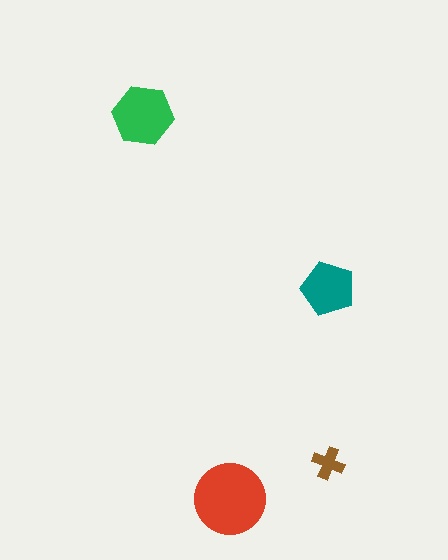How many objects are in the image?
There are 4 objects in the image.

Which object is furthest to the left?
The green hexagon is leftmost.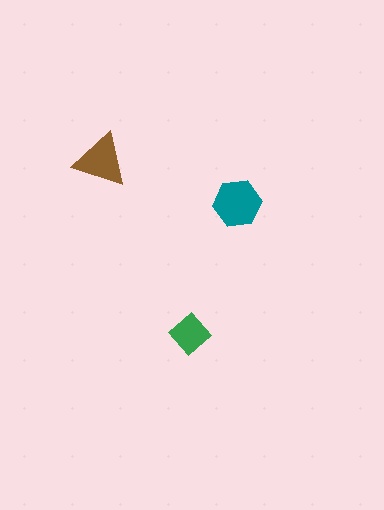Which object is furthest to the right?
The teal hexagon is rightmost.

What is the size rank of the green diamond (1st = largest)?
3rd.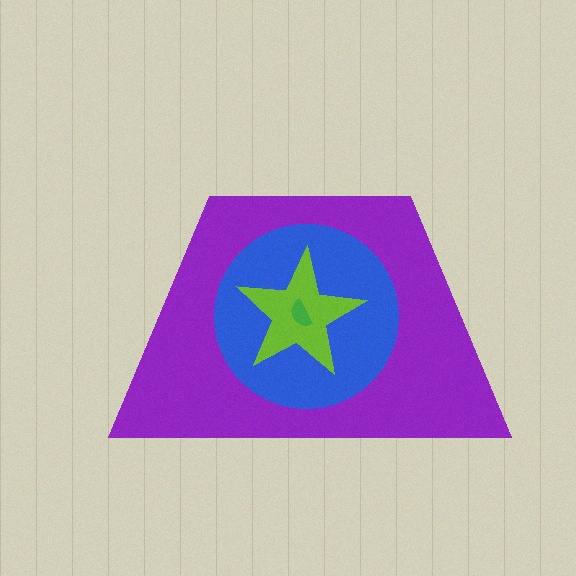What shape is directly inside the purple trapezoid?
The blue circle.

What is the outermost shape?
The purple trapezoid.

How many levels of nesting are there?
4.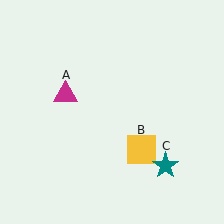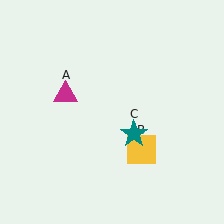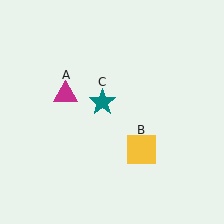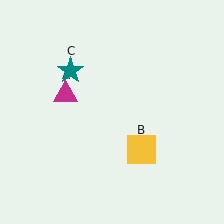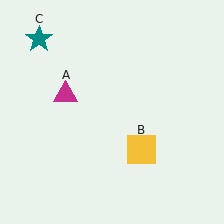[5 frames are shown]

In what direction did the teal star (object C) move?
The teal star (object C) moved up and to the left.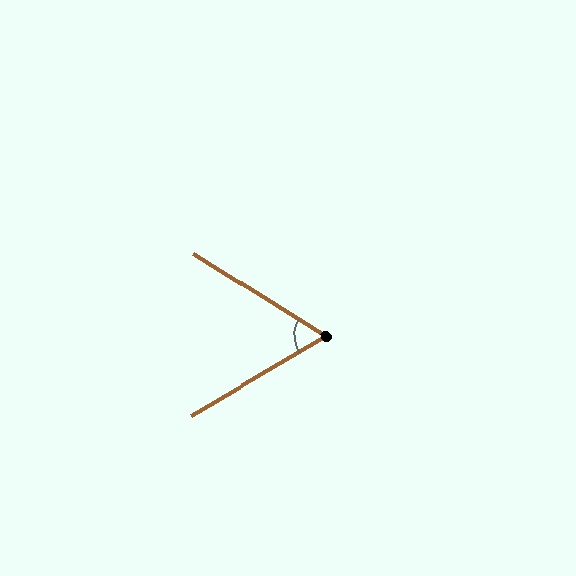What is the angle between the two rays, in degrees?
Approximately 63 degrees.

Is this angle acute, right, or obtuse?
It is acute.